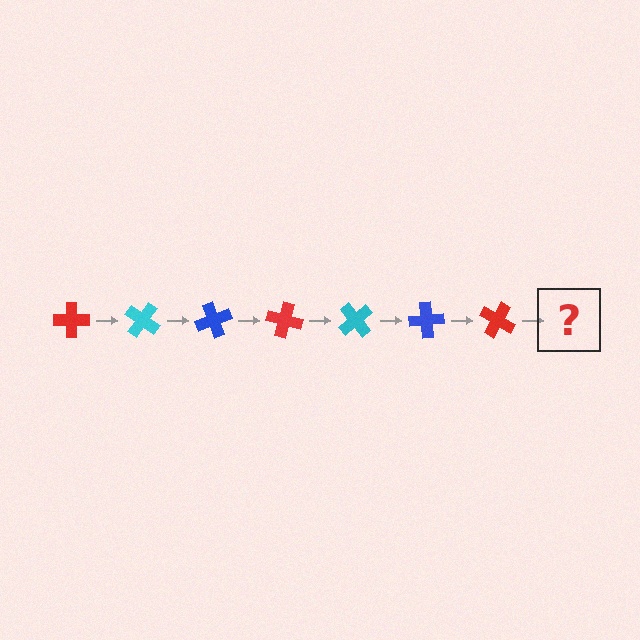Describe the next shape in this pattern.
It should be a cyan cross, rotated 245 degrees from the start.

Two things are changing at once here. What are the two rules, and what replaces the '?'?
The two rules are that it rotates 35 degrees each step and the color cycles through red, cyan, and blue. The '?' should be a cyan cross, rotated 245 degrees from the start.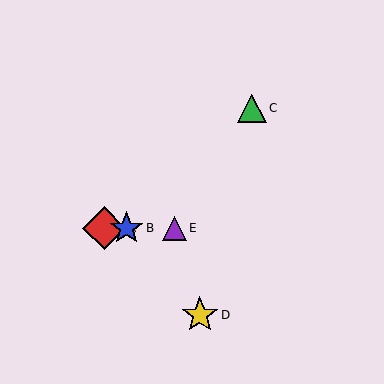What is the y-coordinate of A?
Object A is at y≈228.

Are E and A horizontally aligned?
Yes, both are at y≈228.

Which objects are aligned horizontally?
Objects A, B, E are aligned horizontally.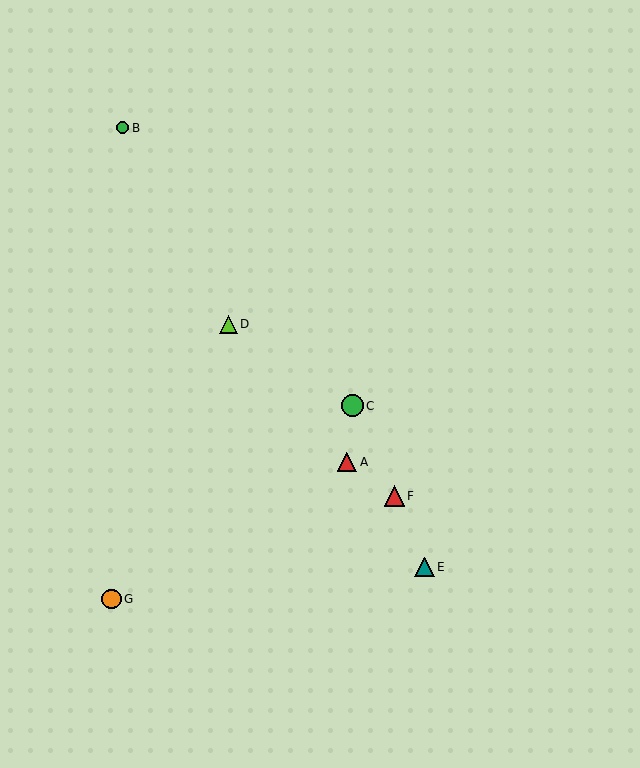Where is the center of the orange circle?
The center of the orange circle is at (112, 599).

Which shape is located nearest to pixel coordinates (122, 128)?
The green circle (labeled B) at (123, 128) is nearest to that location.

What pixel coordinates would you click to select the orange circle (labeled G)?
Click at (112, 599) to select the orange circle G.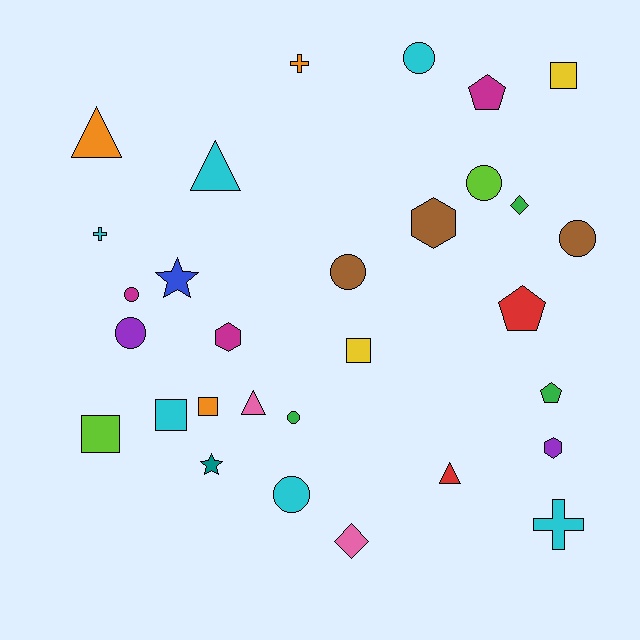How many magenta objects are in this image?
There are 3 magenta objects.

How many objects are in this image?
There are 30 objects.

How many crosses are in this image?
There are 3 crosses.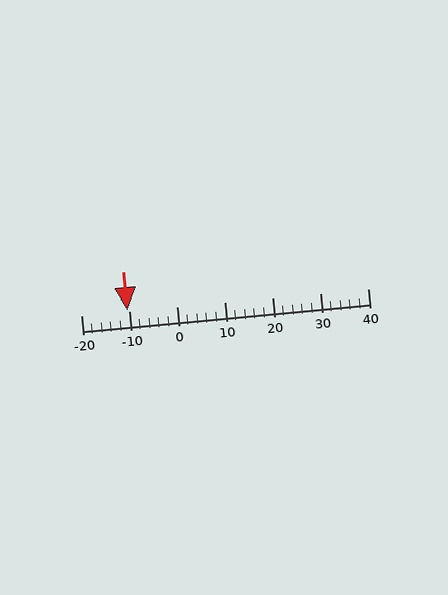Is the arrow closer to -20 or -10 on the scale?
The arrow is closer to -10.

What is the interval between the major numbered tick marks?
The major tick marks are spaced 10 units apart.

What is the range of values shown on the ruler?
The ruler shows values from -20 to 40.